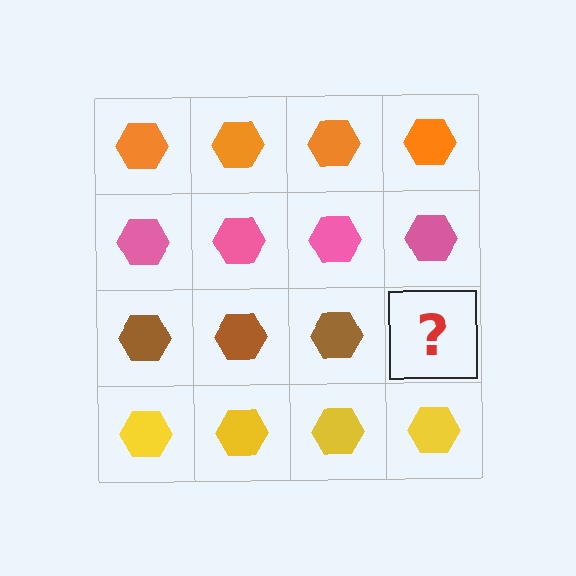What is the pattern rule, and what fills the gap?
The rule is that each row has a consistent color. The gap should be filled with a brown hexagon.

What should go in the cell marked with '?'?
The missing cell should contain a brown hexagon.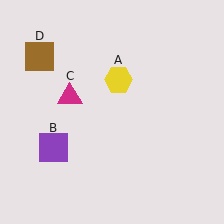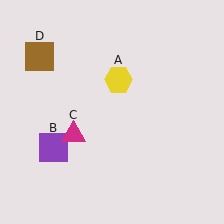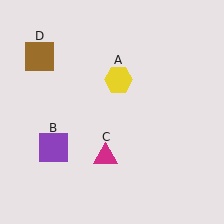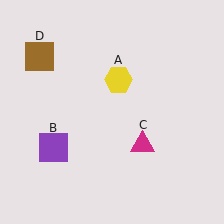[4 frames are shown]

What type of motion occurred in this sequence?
The magenta triangle (object C) rotated counterclockwise around the center of the scene.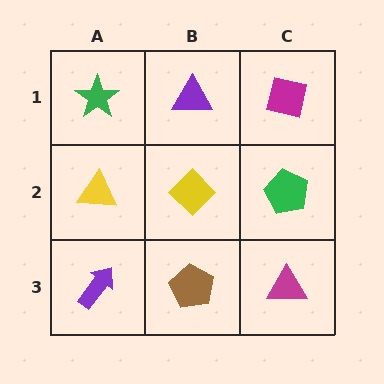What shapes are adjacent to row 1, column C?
A green pentagon (row 2, column C), a purple triangle (row 1, column B).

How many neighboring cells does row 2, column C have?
3.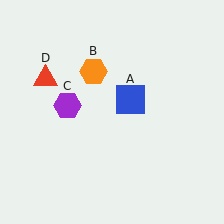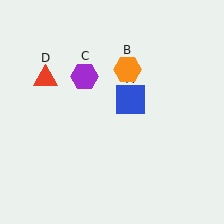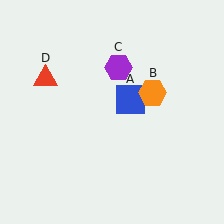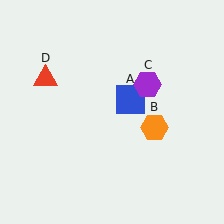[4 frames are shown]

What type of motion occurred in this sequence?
The orange hexagon (object B), purple hexagon (object C) rotated clockwise around the center of the scene.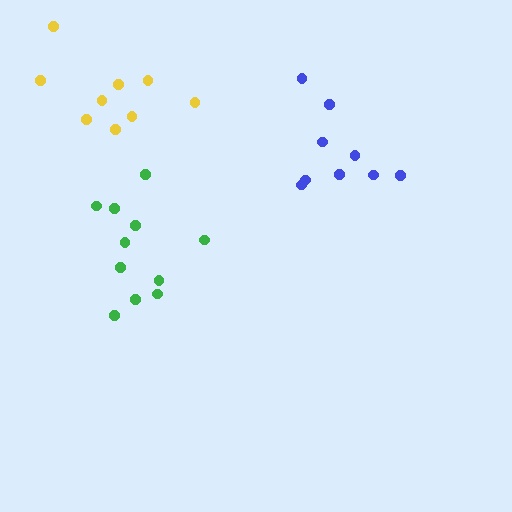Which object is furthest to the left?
The yellow cluster is leftmost.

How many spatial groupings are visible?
There are 3 spatial groupings.